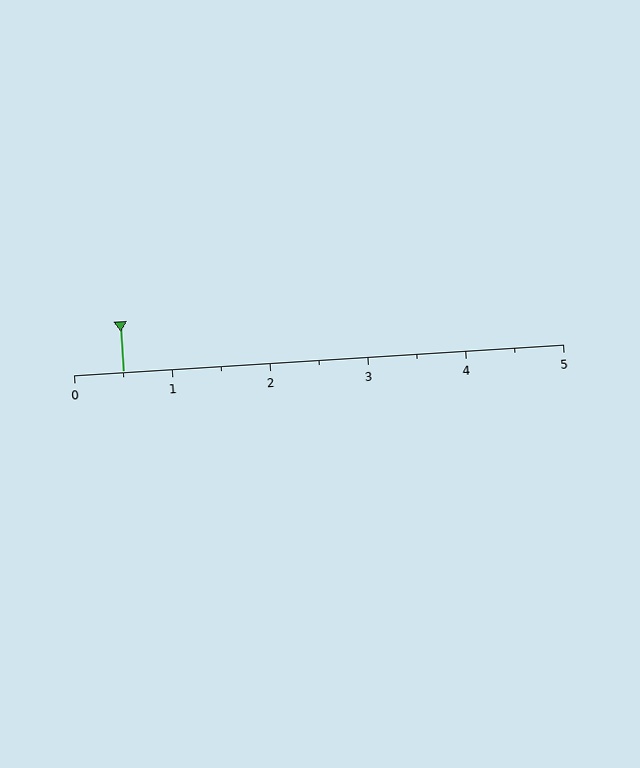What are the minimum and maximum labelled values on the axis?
The axis runs from 0 to 5.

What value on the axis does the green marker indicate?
The marker indicates approximately 0.5.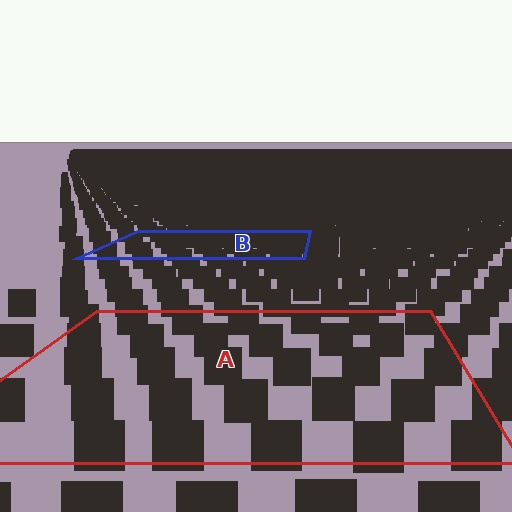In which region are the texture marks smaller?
The texture marks are smaller in region B, because it is farther away.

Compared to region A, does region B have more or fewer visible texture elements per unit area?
Region B has more texture elements per unit area — they are packed more densely because it is farther away.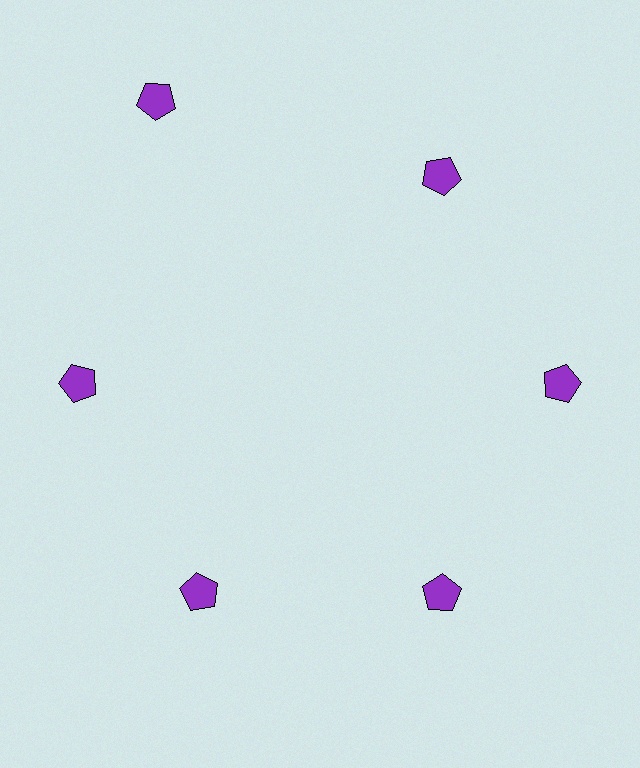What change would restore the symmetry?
The symmetry would be restored by moving it inward, back onto the ring so that all 6 pentagons sit at equal angles and equal distance from the center.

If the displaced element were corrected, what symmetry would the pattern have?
It would have 6-fold rotational symmetry — the pattern would map onto itself every 60 degrees.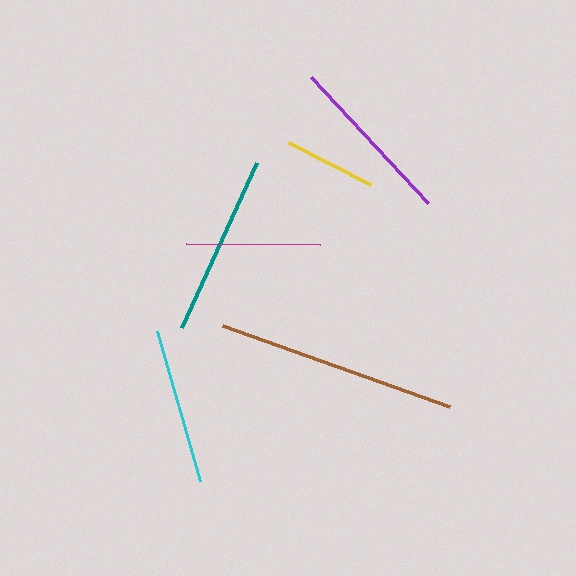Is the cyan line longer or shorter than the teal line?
The teal line is longer than the cyan line.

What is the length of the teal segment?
The teal segment is approximately 180 pixels long.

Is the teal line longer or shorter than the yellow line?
The teal line is longer than the yellow line.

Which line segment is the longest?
The brown line is the longest at approximately 241 pixels.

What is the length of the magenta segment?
The magenta segment is approximately 134 pixels long.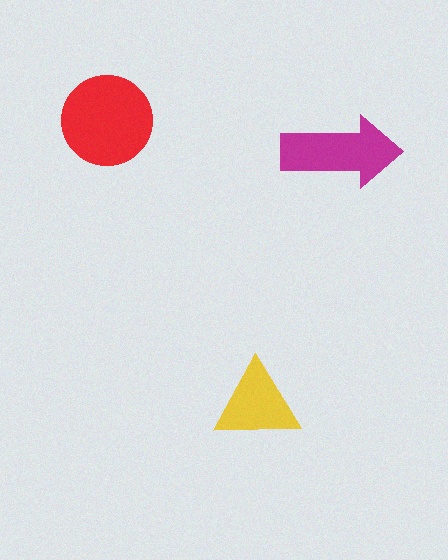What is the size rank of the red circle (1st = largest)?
1st.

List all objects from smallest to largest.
The yellow triangle, the magenta arrow, the red circle.